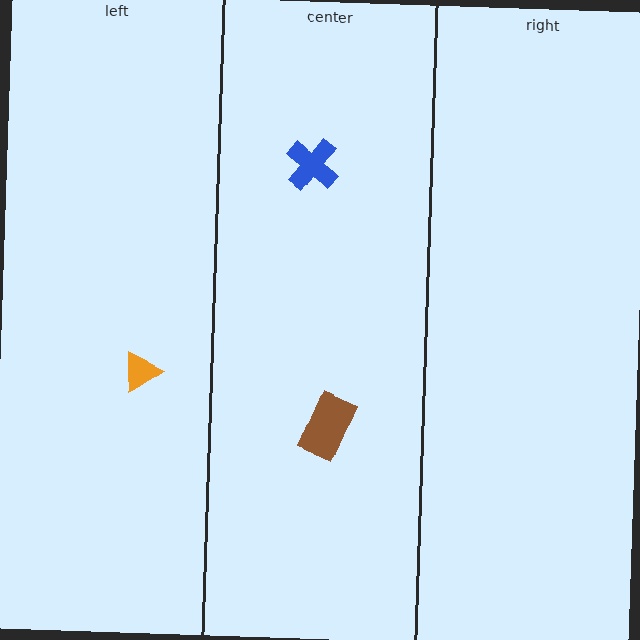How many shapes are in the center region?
2.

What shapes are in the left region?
The orange triangle.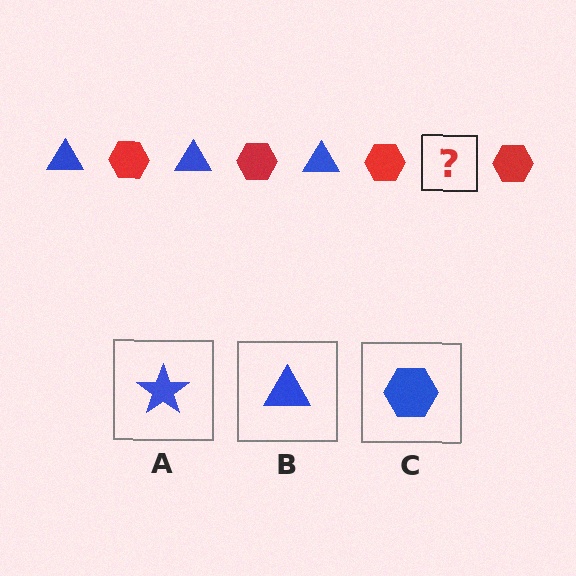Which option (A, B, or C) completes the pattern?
B.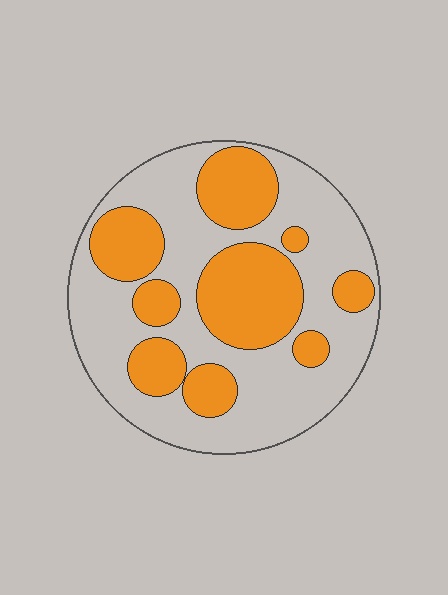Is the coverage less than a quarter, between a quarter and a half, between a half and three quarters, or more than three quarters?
Between a quarter and a half.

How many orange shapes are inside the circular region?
9.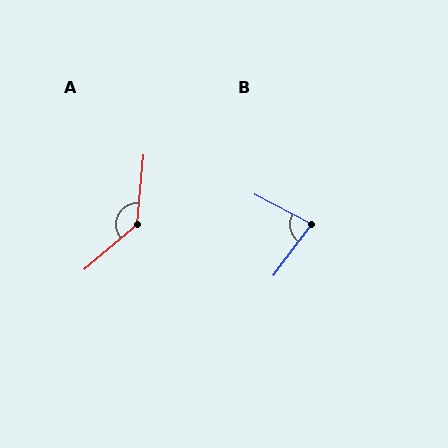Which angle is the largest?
A, at approximately 136 degrees.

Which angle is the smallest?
B, at approximately 81 degrees.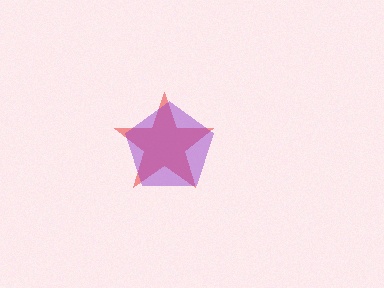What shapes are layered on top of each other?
The layered shapes are: a red star, a purple pentagon.